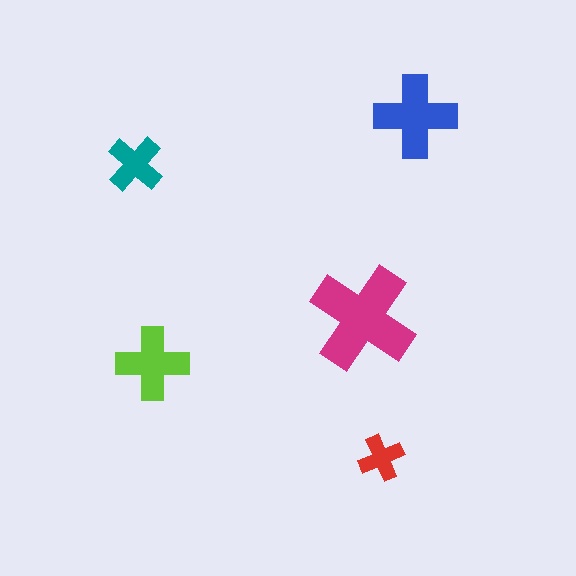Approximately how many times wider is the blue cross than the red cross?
About 2 times wider.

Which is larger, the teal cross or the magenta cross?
The magenta one.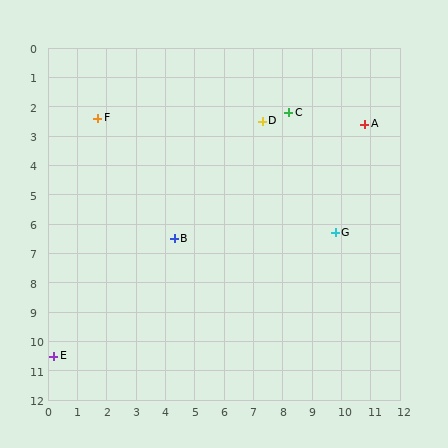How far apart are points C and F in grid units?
Points C and F are about 6.5 grid units apart.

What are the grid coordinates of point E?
Point E is at approximately (0.2, 10.5).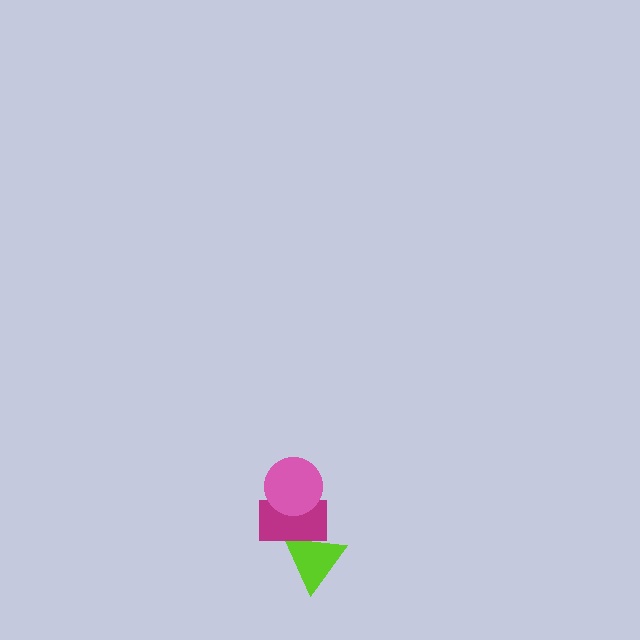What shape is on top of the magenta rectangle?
The pink circle is on top of the magenta rectangle.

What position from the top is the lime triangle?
The lime triangle is 3rd from the top.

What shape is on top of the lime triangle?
The magenta rectangle is on top of the lime triangle.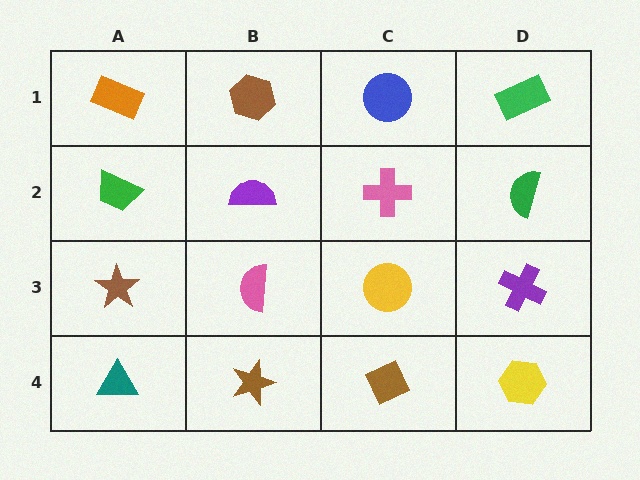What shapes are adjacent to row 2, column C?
A blue circle (row 1, column C), a yellow circle (row 3, column C), a purple semicircle (row 2, column B), a green semicircle (row 2, column D).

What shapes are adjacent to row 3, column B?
A purple semicircle (row 2, column B), a brown star (row 4, column B), a brown star (row 3, column A), a yellow circle (row 3, column C).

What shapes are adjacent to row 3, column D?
A green semicircle (row 2, column D), a yellow hexagon (row 4, column D), a yellow circle (row 3, column C).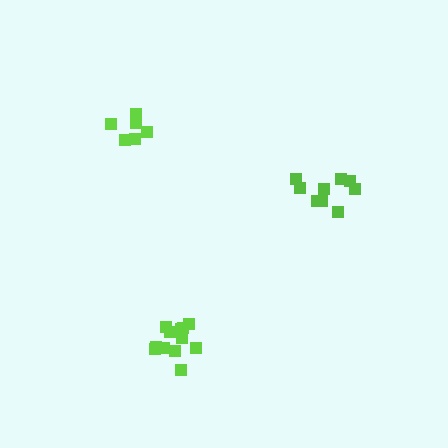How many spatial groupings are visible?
There are 3 spatial groupings.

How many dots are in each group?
Group 1: 13 dots, Group 2: 7 dots, Group 3: 9 dots (29 total).